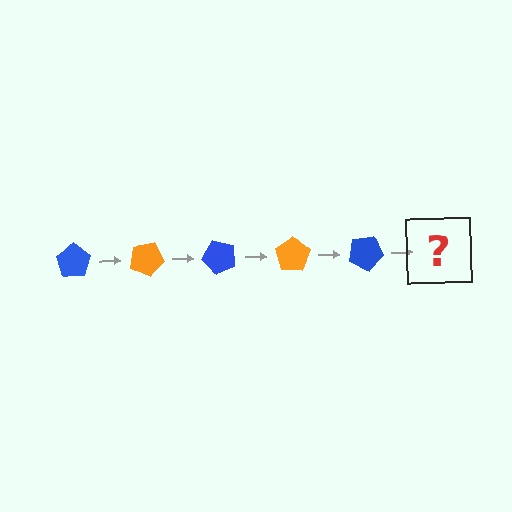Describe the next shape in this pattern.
It should be an orange pentagon, rotated 125 degrees from the start.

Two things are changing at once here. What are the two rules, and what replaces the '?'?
The two rules are that it rotates 25 degrees each step and the color cycles through blue and orange. The '?' should be an orange pentagon, rotated 125 degrees from the start.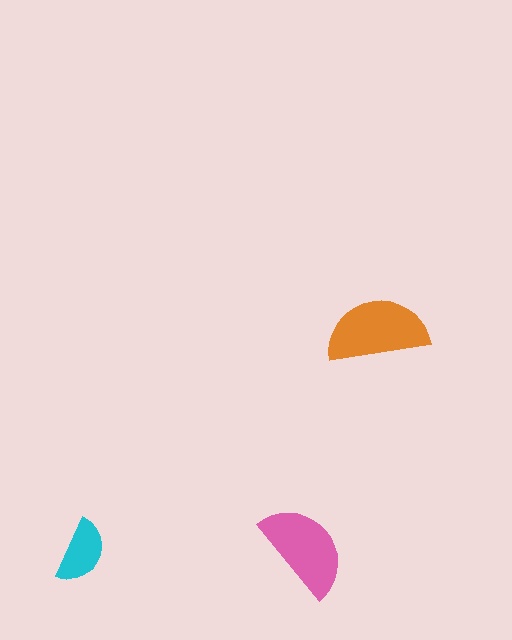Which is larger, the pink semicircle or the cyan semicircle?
The pink one.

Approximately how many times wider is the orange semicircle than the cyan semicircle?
About 1.5 times wider.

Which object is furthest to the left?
The cyan semicircle is leftmost.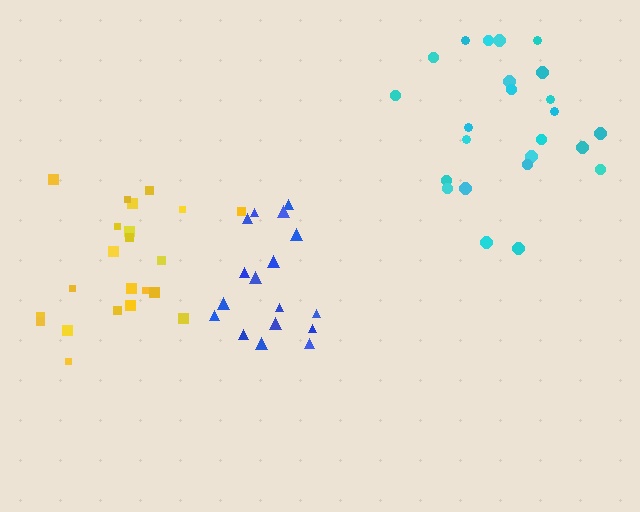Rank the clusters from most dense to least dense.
blue, cyan, yellow.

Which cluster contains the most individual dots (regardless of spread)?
Cyan (24).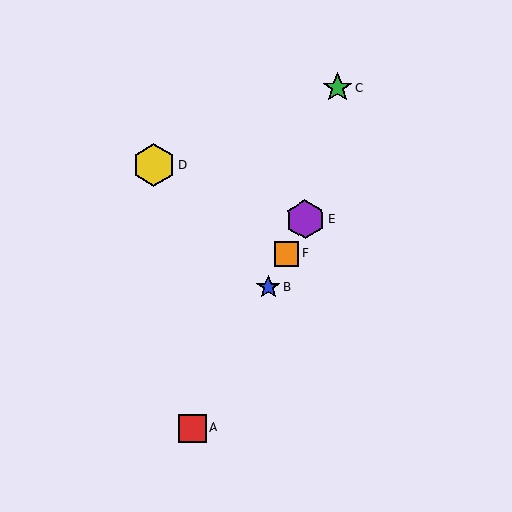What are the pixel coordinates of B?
Object B is at (268, 287).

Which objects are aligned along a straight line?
Objects A, B, E, F are aligned along a straight line.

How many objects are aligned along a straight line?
4 objects (A, B, E, F) are aligned along a straight line.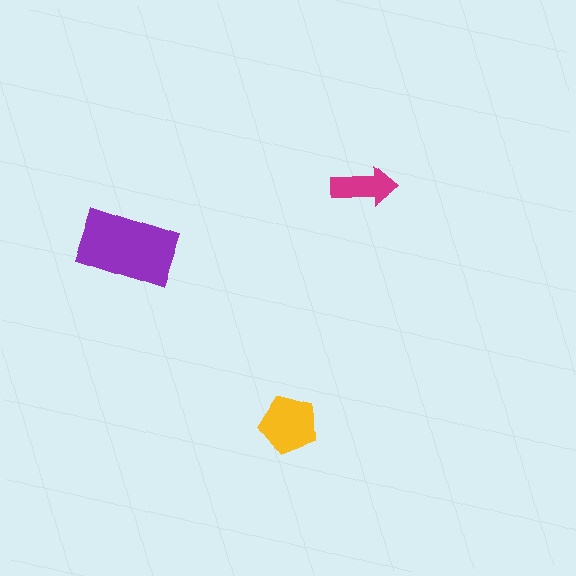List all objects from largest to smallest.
The purple rectangle, the yellow pentagon, the magenta arrow.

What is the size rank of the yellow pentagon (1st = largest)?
2nd.